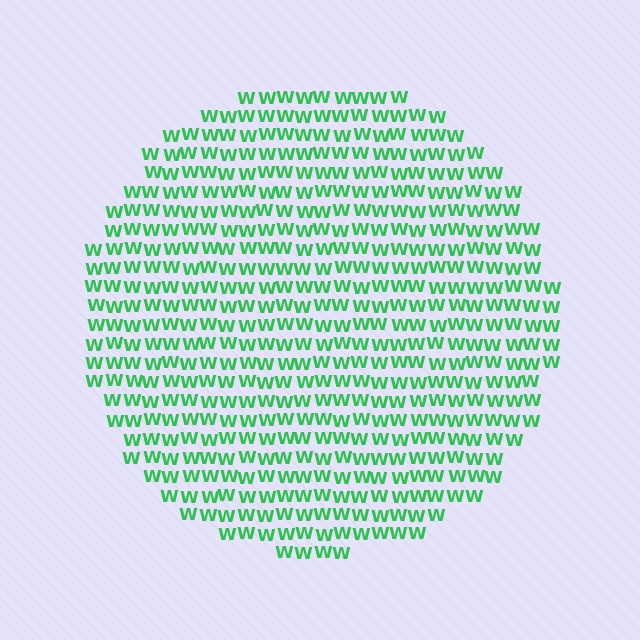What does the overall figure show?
The overall figure shows a circle.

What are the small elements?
The small elements are letter W's.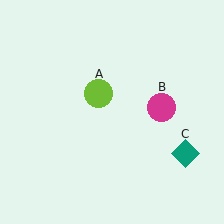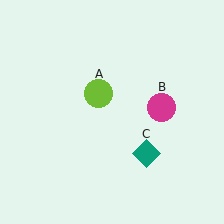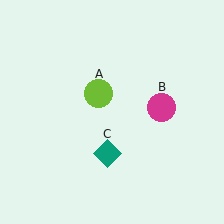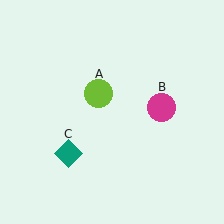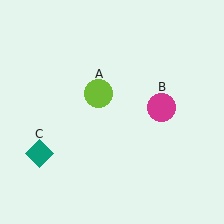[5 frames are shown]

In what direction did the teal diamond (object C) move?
The teal diamond (object C) moved left.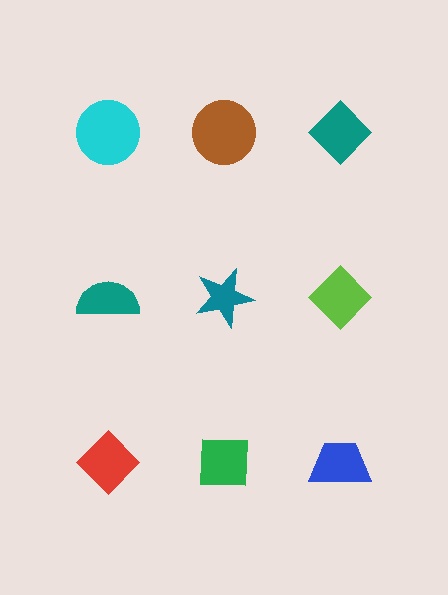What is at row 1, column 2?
A brown circle.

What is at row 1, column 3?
A teal diamond.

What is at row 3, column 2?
A green square.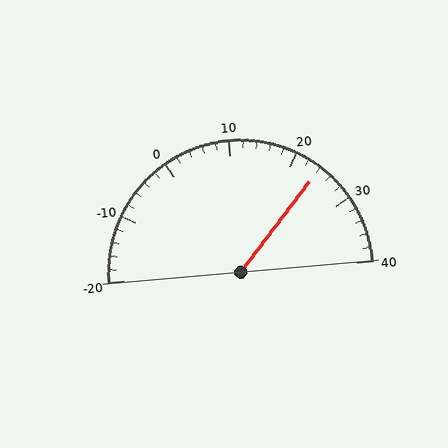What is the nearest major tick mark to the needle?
The nearest major tick mark is 20.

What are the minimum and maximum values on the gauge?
The gauge ranges from -20 to 40.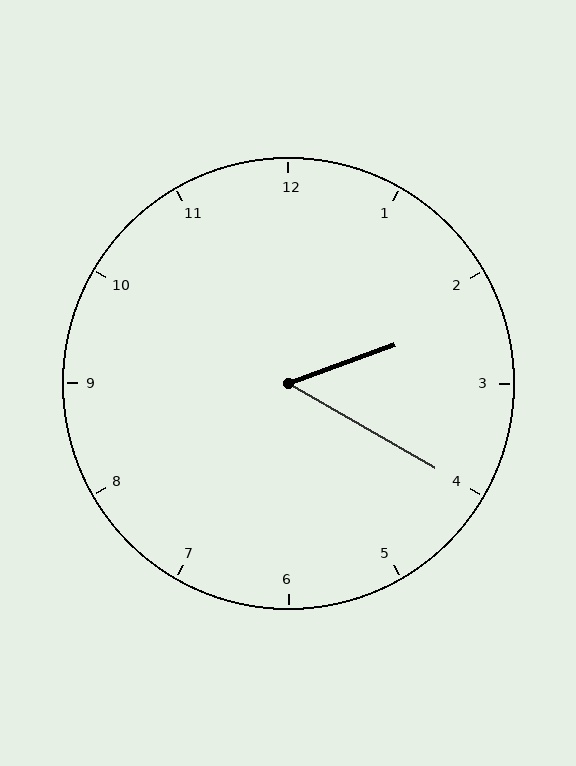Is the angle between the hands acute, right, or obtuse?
It is acute.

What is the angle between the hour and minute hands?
Approximately 50 degrees.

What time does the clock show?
2:20.